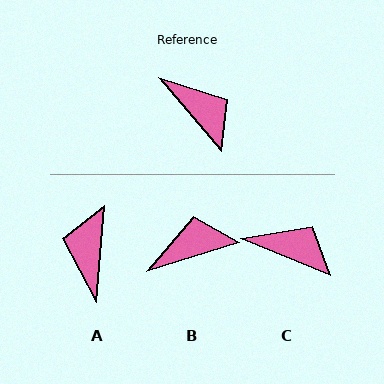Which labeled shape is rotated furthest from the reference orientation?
A, about 135 degrees away.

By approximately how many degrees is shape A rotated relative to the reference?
Approximately 135 degrees counter-clockwise.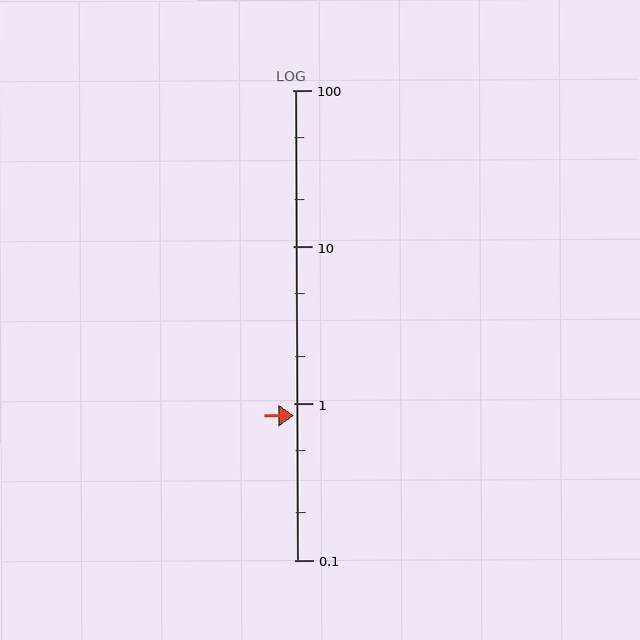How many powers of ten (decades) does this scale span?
The scale spans 3 decades, from 0.1 to 100.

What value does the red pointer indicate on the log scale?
The pointer indicates approximately 0.84.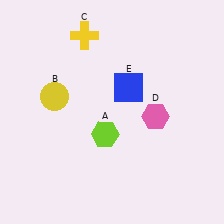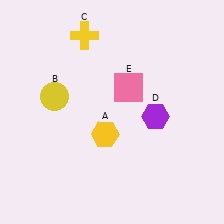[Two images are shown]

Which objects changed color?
A changed from lime to yellow. D changed from pink to purple. E changed from blue to pink.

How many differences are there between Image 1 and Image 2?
There are 3 differences between the two images.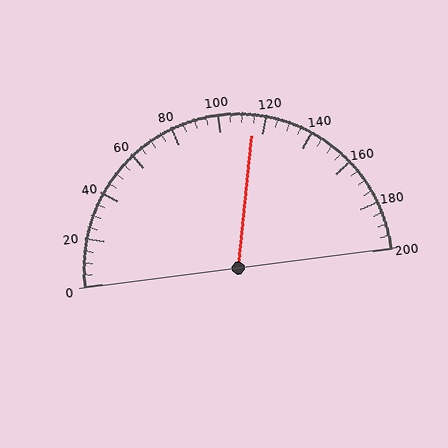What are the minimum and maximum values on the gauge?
The gauge ranges from 0 to 200.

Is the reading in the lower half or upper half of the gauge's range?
The reading is in the upper half of the range (0 to 200).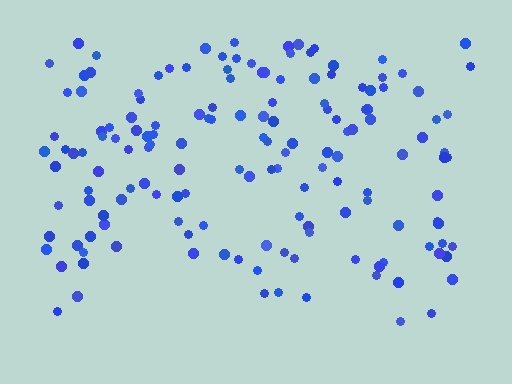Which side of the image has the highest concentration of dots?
The top.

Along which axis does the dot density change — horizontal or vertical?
Vertical.